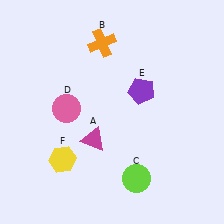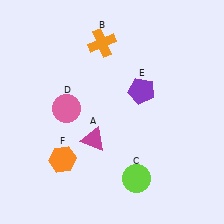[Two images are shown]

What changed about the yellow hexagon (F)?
In Image 1, F is yellow. In Image 2, it changed to orange.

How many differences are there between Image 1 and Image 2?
There is 1 difference between the two images.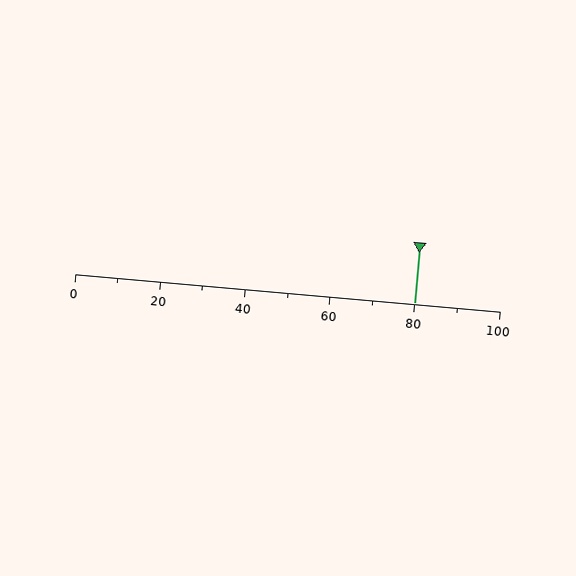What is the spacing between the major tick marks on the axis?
The major ticks are spaced 20 apart.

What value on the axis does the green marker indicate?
The marker indicates approximately 80.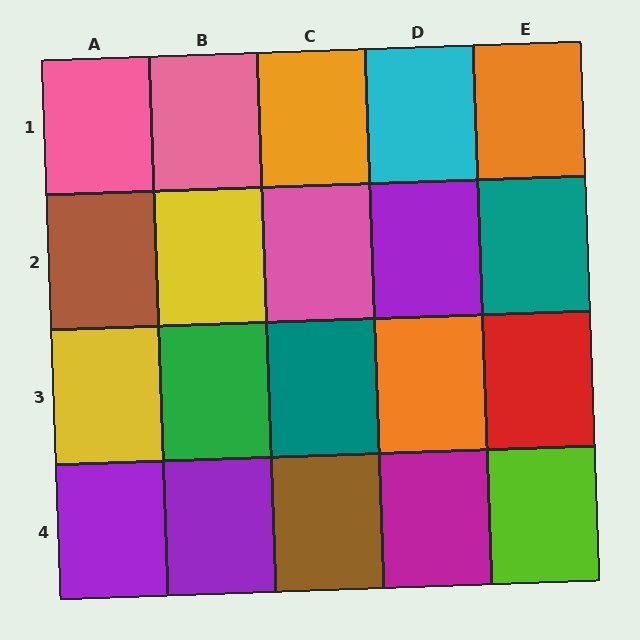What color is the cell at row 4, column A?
Purple.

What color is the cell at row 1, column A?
Pink.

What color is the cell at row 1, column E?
Orange.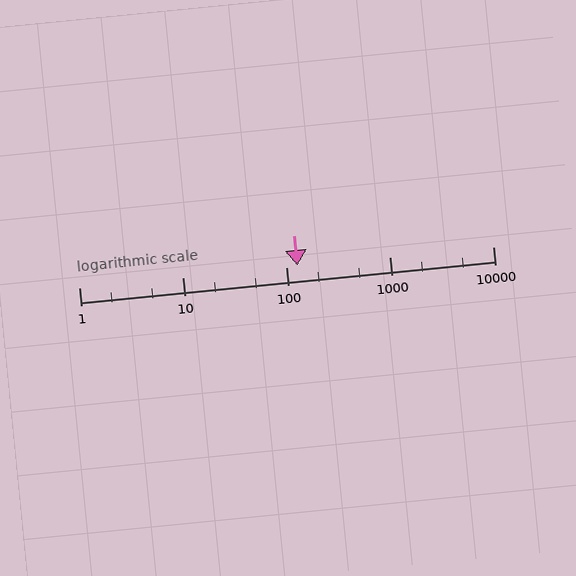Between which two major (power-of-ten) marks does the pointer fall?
The pointer is between 100 and 1000.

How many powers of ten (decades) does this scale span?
The scale spans 4 decades, from 1 to 10000.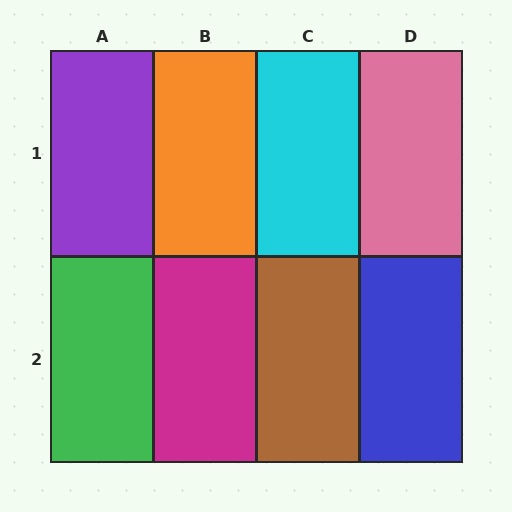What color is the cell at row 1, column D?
Pink.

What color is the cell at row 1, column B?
Orange.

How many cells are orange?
1 cell is orange.